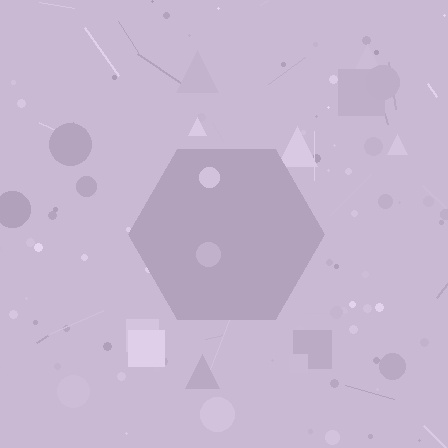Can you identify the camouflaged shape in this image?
The camouflaged shape is a hexagon.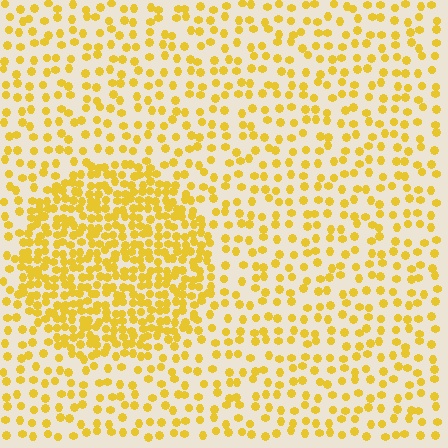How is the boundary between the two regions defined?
The boundary is defined by a change in element density (approximately 2.3x ratio). All elements are the same color, size, and shape.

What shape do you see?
I see a circle.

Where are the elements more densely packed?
The elements are more densely packed inside the circle boundary.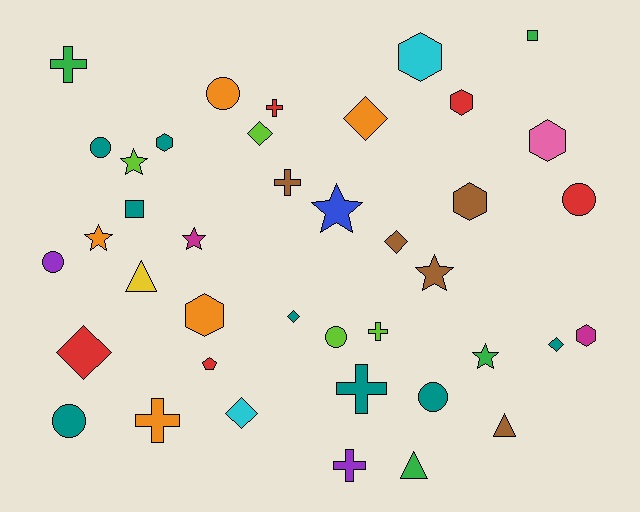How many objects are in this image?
There are 40 objects.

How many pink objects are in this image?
There is 1 pink object.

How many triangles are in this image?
There are 3 triangles.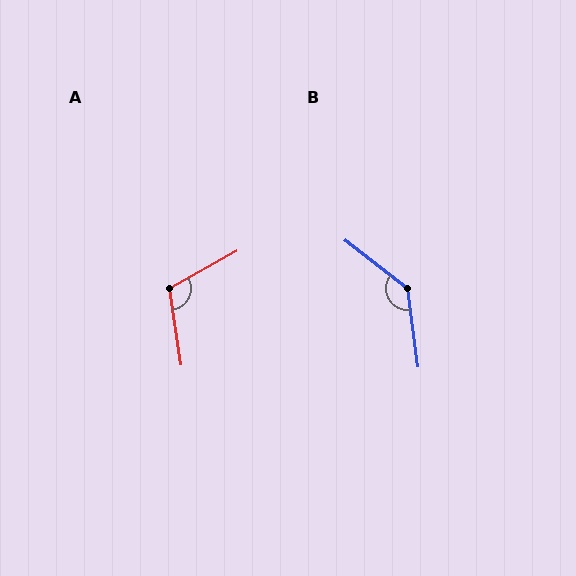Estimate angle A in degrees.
Approximately 110 degrees.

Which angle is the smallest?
A, at approximately 110 degrees.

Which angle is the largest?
B, at approximately 135 degrees.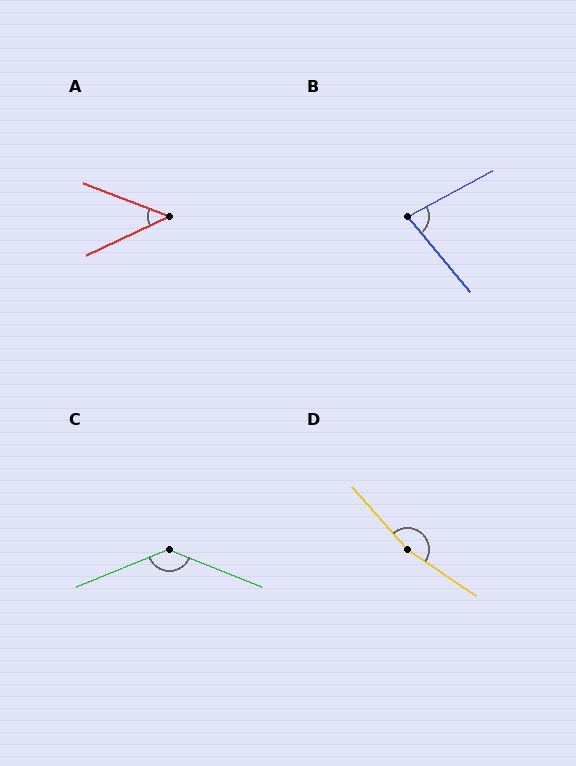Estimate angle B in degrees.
Approximately 79 degrees.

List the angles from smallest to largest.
A (46°), B (79°), C (136°), D (165°).